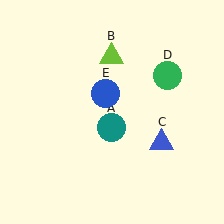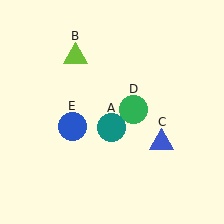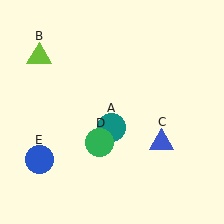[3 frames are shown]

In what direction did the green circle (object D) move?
The green circle (object D) moved down and to the left.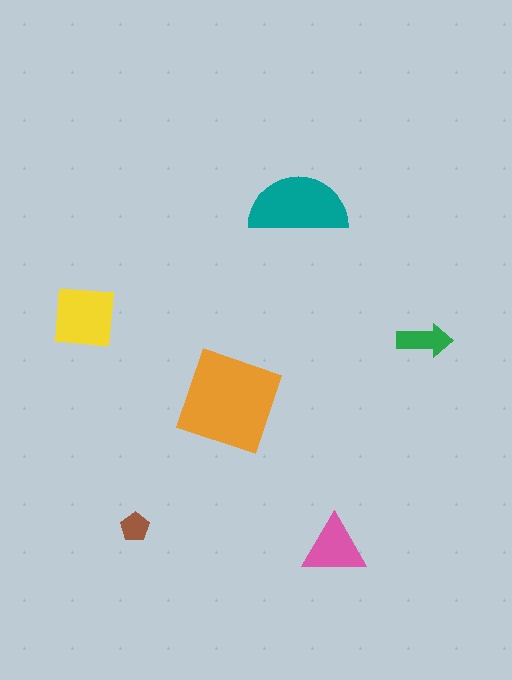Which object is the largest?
The orange diamond.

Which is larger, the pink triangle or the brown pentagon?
The pink triangle.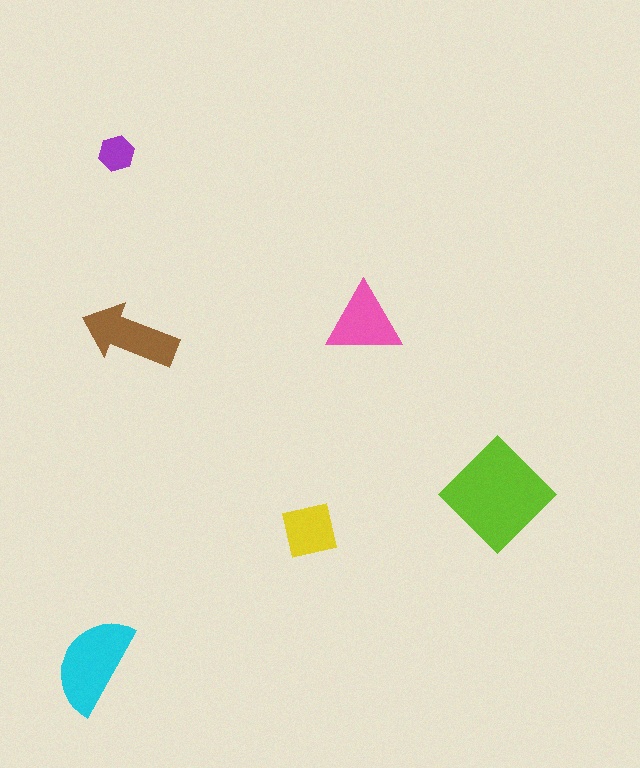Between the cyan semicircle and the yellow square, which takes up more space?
The cyan semicircle.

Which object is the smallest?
The purple hexagon.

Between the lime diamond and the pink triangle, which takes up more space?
The lime diamond.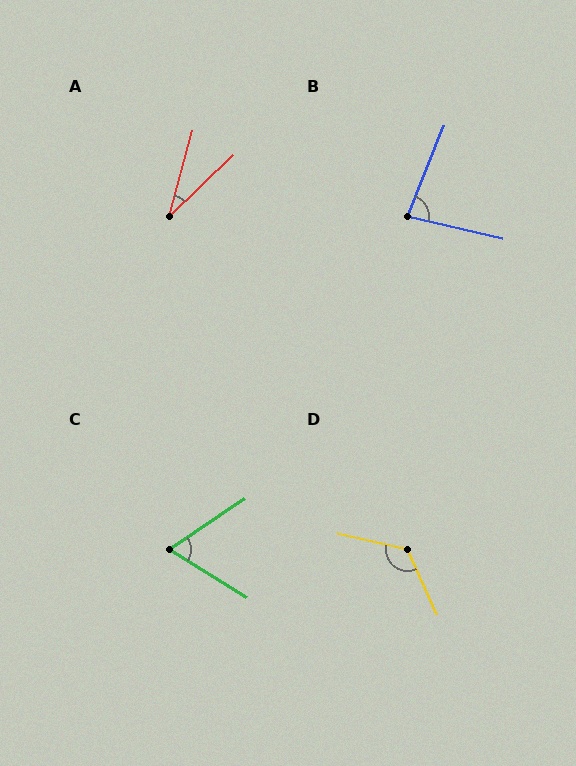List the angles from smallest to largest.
A (31°), C (66°), B (81°), D (128°).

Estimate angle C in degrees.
Approximately 66 degrees.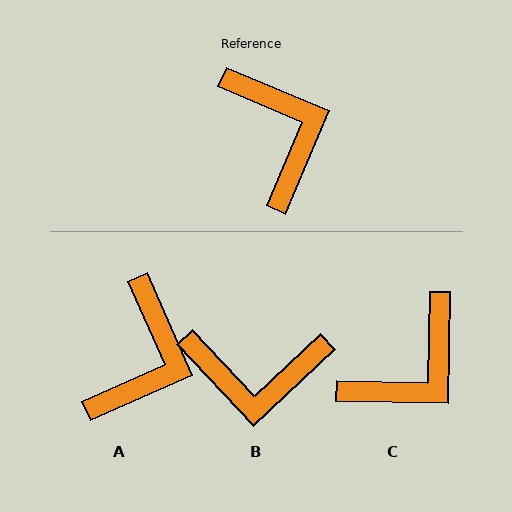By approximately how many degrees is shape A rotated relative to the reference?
Approximately 43 degrees clockwise.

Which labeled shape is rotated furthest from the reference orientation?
B, about 114 degrees away.